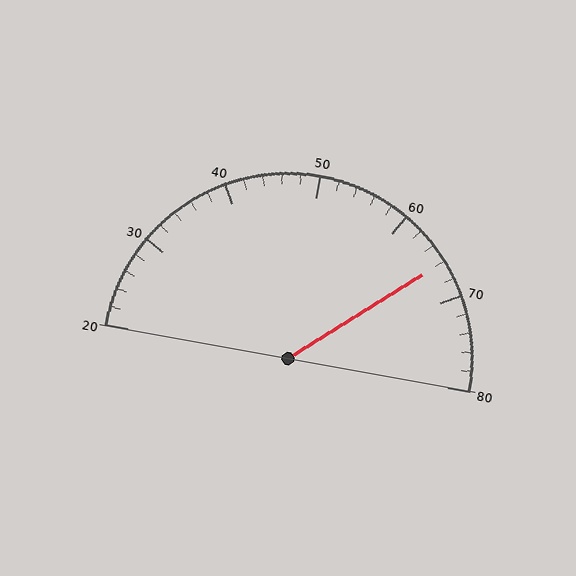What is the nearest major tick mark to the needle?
The nearest major tick mark is 70.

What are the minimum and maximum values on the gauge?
The gauge ranges from 20 to 80.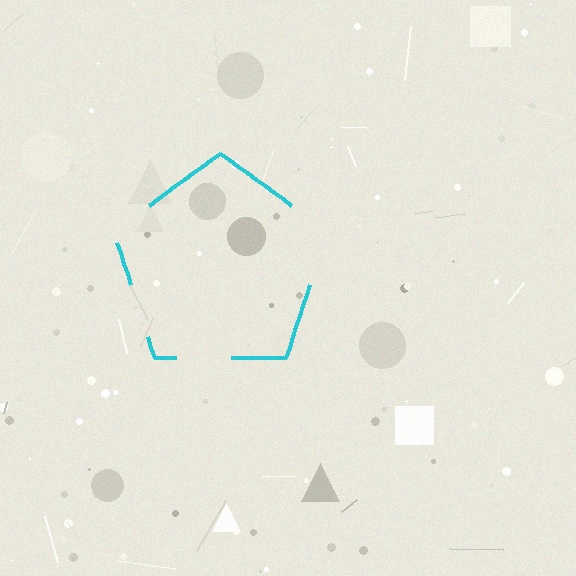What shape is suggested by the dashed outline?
The dashed outline suggests a pentagon.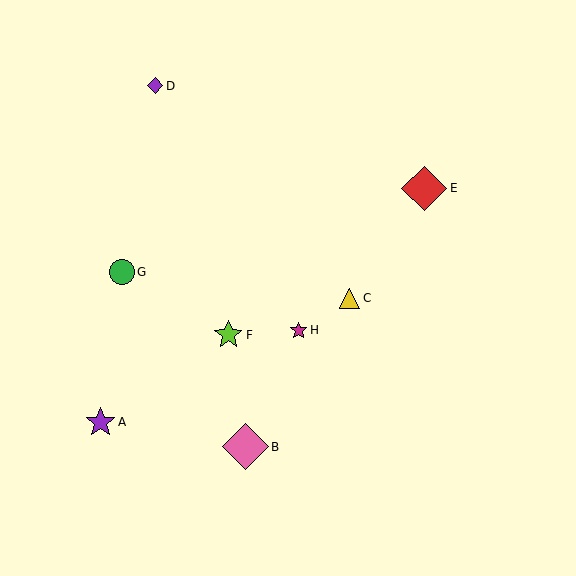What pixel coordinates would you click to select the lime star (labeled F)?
Click at (228, 335) to select the lime star F.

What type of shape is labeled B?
Shape B is a pink diamond.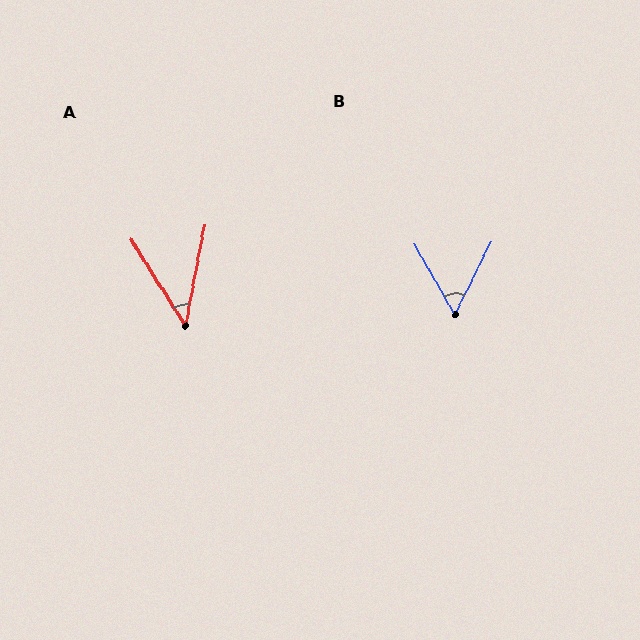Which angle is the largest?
B, at approximately 56 degrees.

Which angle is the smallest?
A, at approximately 43 degrees.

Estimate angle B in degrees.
Approximately 56 degrees.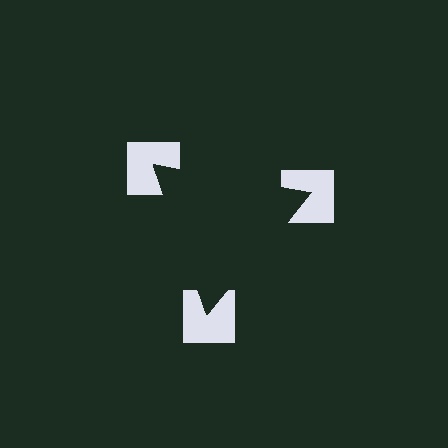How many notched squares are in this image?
There are 3 — one at each vertex of the illusory triangle.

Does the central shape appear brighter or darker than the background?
It typically appears slightly darker than the background, even though no actual brightness change is drawn.